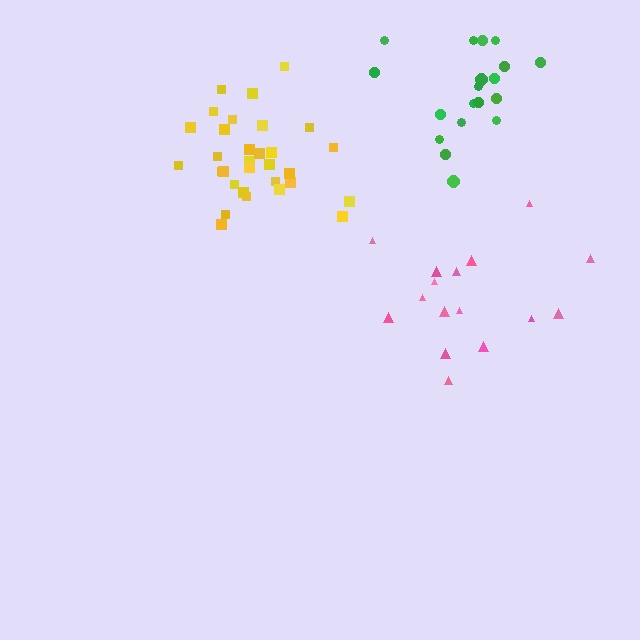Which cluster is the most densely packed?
Yellow.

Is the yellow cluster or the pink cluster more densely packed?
Yellow.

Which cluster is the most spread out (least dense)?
Pink.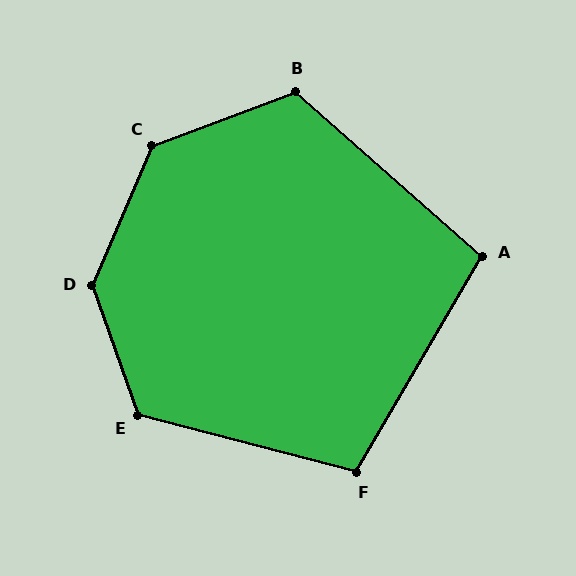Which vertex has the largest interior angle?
D, at approximately 137 degrees.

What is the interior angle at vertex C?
Approximately 134 degrees (obtuse).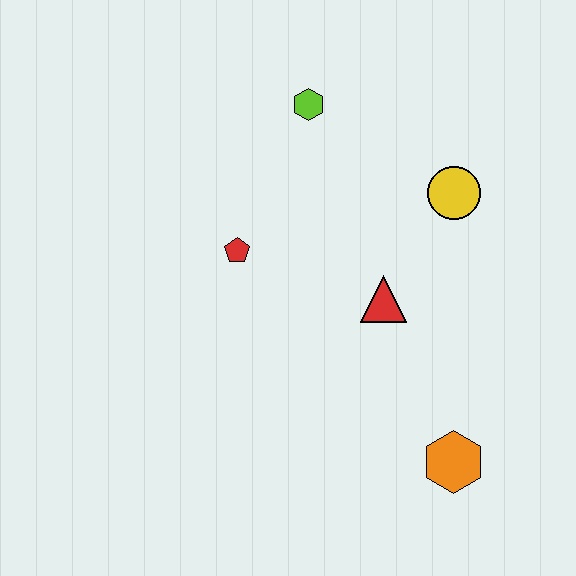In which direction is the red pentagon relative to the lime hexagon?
The red pentagon is below the lime hexagon.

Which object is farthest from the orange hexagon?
The lime hexagon is farthest from the orange hexagon.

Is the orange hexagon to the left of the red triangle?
No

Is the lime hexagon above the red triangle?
Yes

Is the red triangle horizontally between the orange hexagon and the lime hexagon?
Yes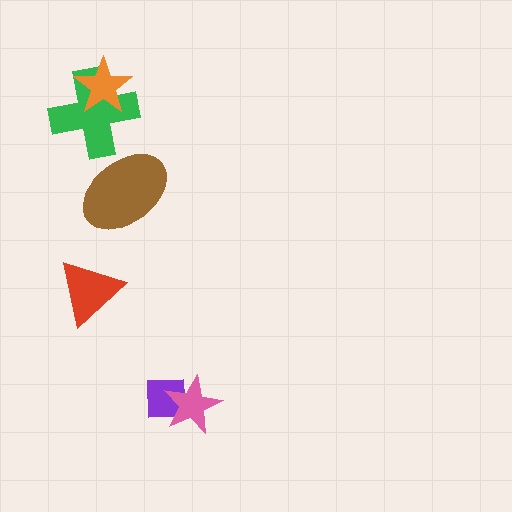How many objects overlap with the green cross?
1 object overlaps with the green cross.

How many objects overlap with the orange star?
1 object overlaps with the orange star.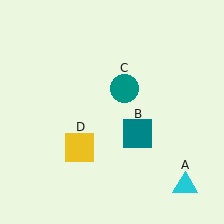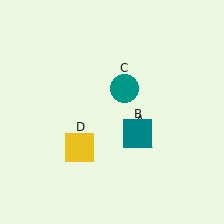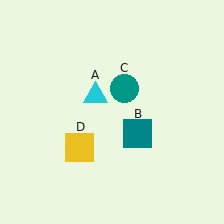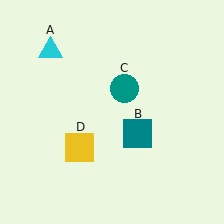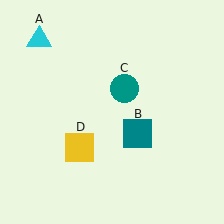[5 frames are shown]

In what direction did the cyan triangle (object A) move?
The cyan triangle (object A) moved up and to the left.